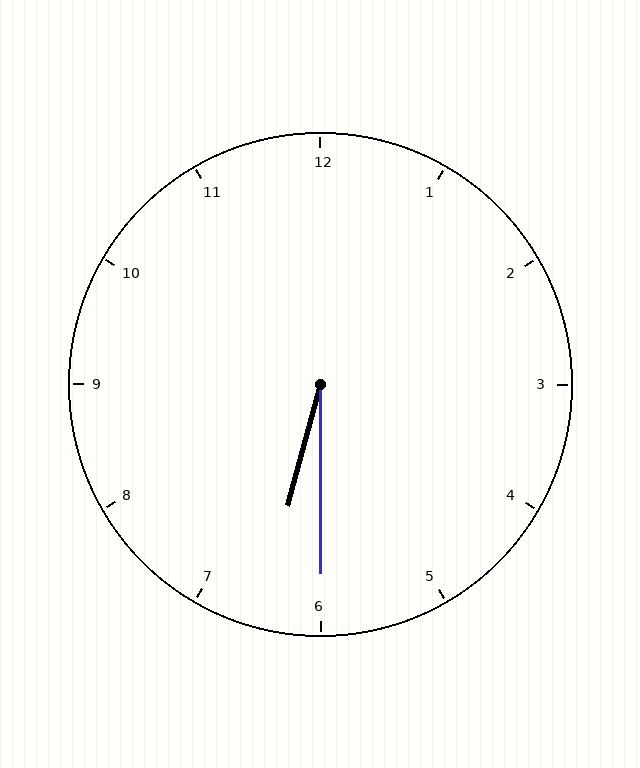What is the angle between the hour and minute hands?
Approximately 15 degrees.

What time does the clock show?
6:30.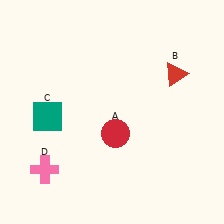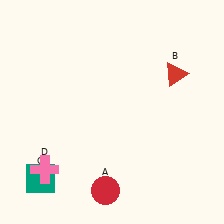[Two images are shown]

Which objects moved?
The objects that moved are: the red circle (A), the teal square (C).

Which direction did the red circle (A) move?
The red circle (A) moved down.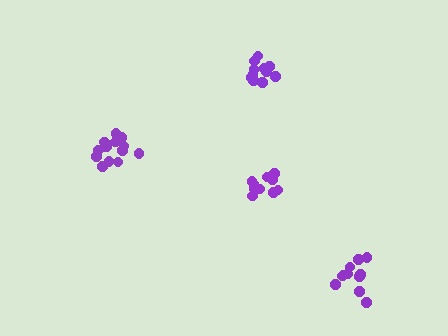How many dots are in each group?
Group 1: 15 dots, Group 2: 11 dots, Group 3: 11 dots, Group 4: 11 dots (48 total).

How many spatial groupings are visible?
There are 4 spatial groupings.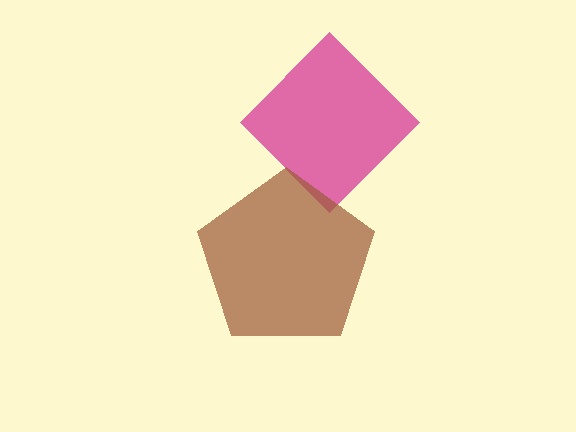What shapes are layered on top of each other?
The layered shapes are: a magenta diamond, a brown pentagon.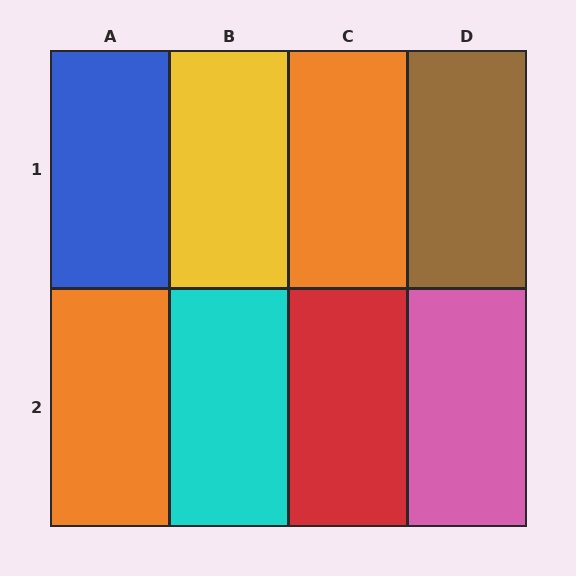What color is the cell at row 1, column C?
Orange.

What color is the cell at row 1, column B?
Yellow.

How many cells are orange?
2 cells are orange.